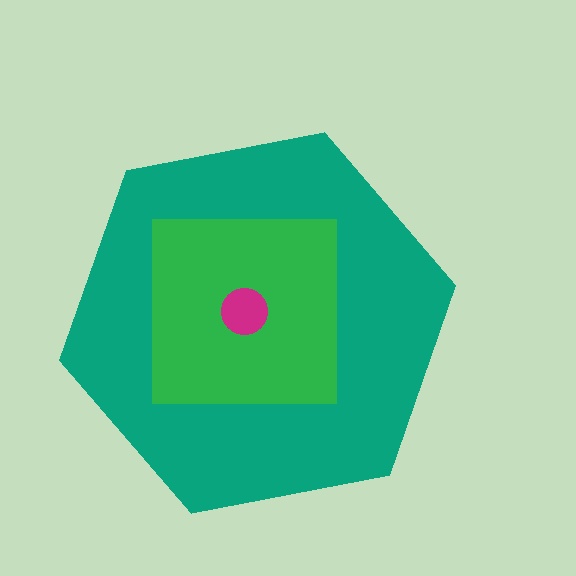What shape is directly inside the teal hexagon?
The green square.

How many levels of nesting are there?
3.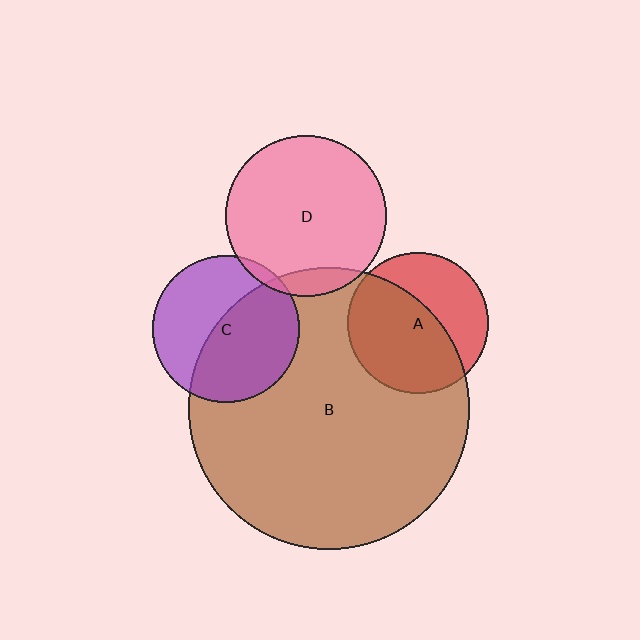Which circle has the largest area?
Circle B (brown).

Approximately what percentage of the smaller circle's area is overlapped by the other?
Approximately 10%.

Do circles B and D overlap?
Yes.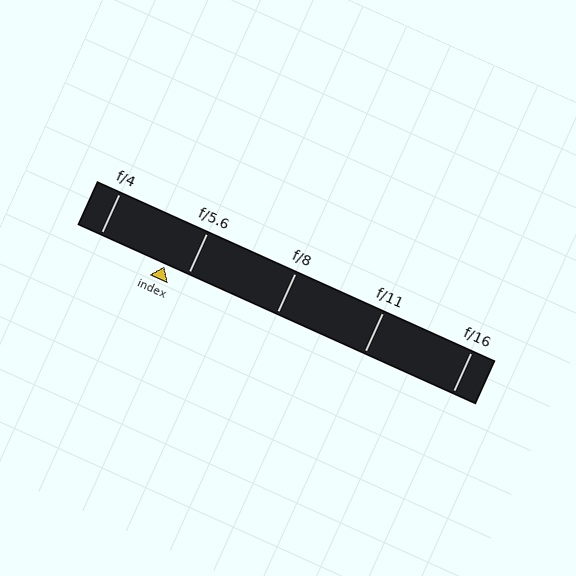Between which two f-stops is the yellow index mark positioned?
The index mark is between f/4 and f/5.6.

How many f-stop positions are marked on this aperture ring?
There are 5 f-stop positions marked.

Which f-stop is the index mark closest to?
The index mark is closest to f/5.6.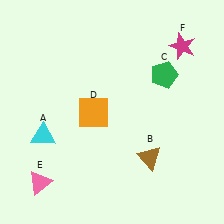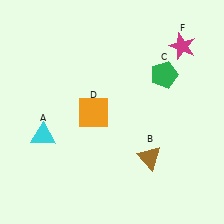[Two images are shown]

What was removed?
The pink triangle (E) was removed in Image 2.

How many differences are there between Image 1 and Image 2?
There is 1 difference between the two images.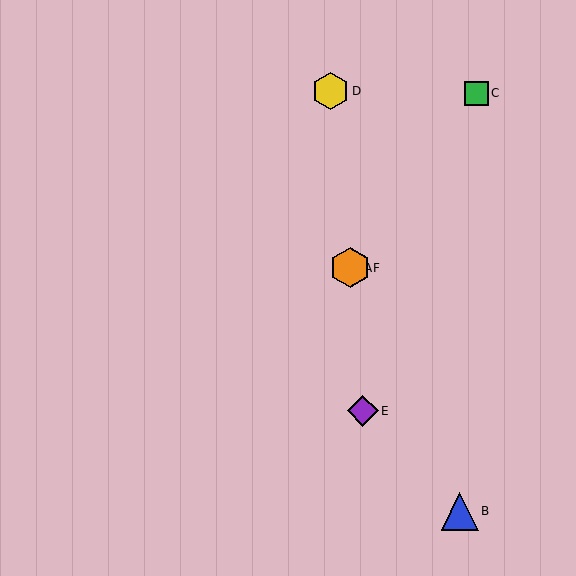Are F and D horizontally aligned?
No, F is at y≈268 and D is at y≈91.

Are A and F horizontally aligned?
Yes, both are at y≈268.